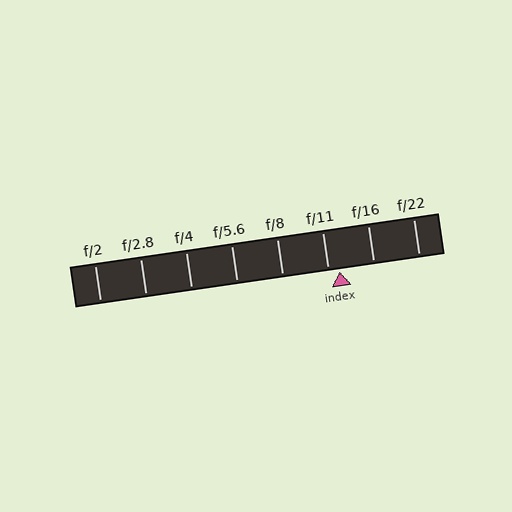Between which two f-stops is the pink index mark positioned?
The index mark is between f/11 and f/16.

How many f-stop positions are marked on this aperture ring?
There are 8 f-stop positions marked.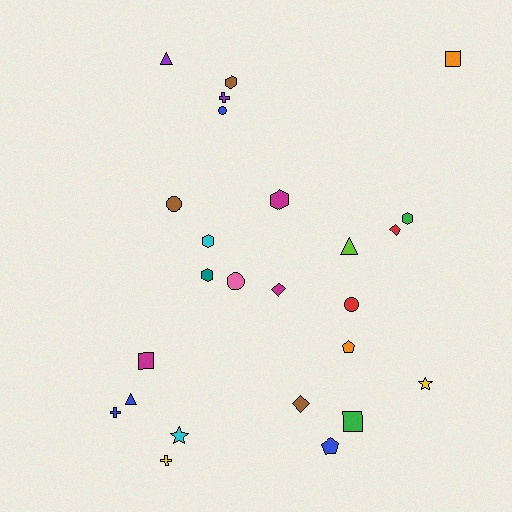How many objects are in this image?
There are 25 objects.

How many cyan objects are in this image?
There are 2 cyan objects.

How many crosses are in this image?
There are 3 crosses.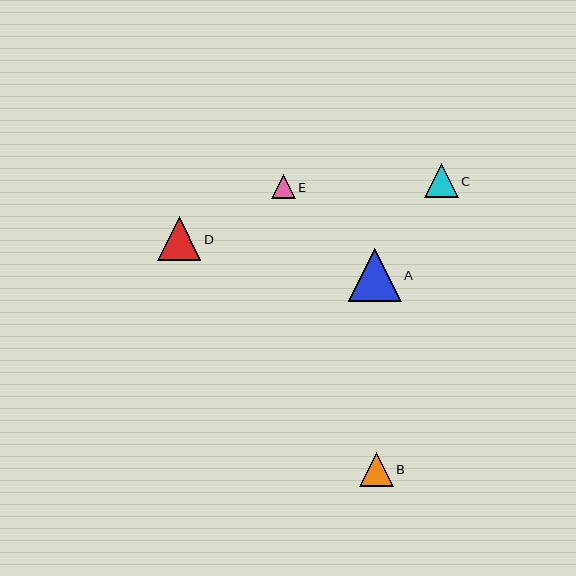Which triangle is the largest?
Triangle A is the largest with a size of approximately 53 pixels.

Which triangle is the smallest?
Triangle E is the smallest with a size of approximately 24 pixels.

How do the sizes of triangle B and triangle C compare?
Triangle B and triangle C are approximately the same size.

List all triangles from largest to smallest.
From largest to smallest: A, D, B, C, E.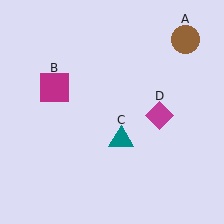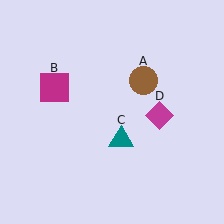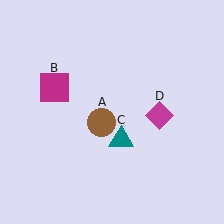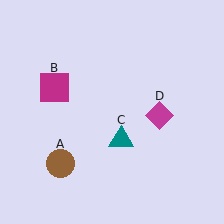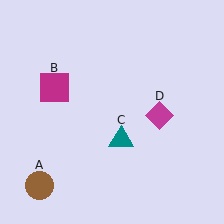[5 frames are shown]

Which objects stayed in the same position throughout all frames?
Magenta square (object B) and teal triangle (object C) and magenta diamond (object D) remained stationary.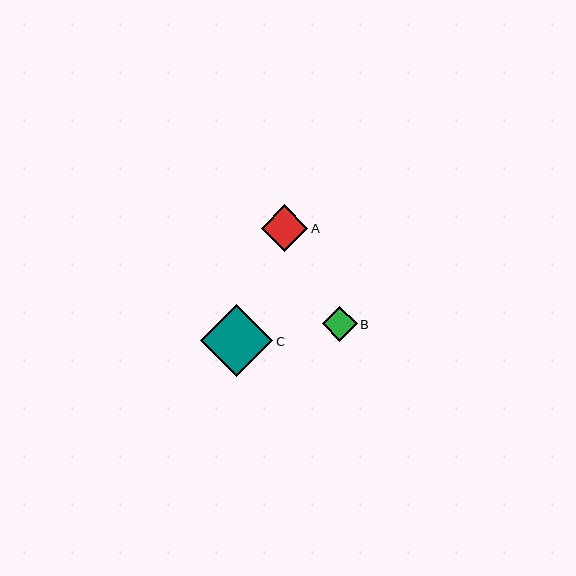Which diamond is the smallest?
Diamond B is the smallest with a size of approximately 35 pixels.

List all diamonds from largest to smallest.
From largest to smallest: C, A, B.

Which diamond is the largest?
Diamond C is the largest with a size of approximately 72 pixels.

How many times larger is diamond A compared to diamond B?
Diamond A is approximately 1.3 times the size of diamond B.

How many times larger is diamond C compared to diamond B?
Diamond C is approximately 2.1 times the size of diamond B.